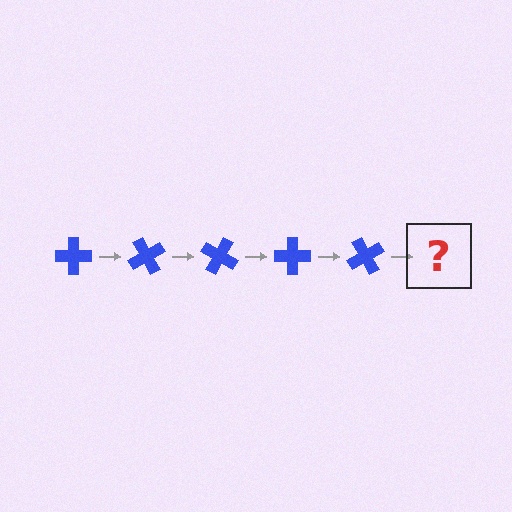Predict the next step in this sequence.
The next step is a blue cross rotated 300 degrees.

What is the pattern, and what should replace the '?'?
The pattern is that the cross rotates 60 degrees each step. The '?' should be a blue cross rotated 300 degrees.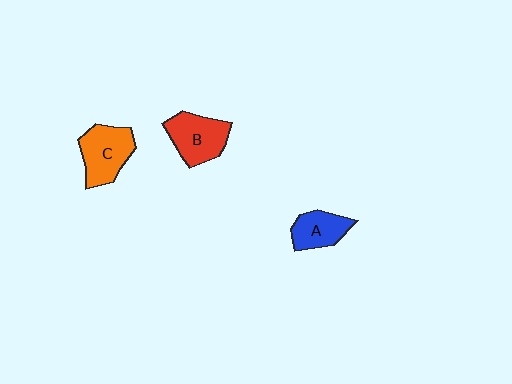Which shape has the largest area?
Shape C (orange).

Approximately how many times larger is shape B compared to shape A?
Approximately 1.3 times.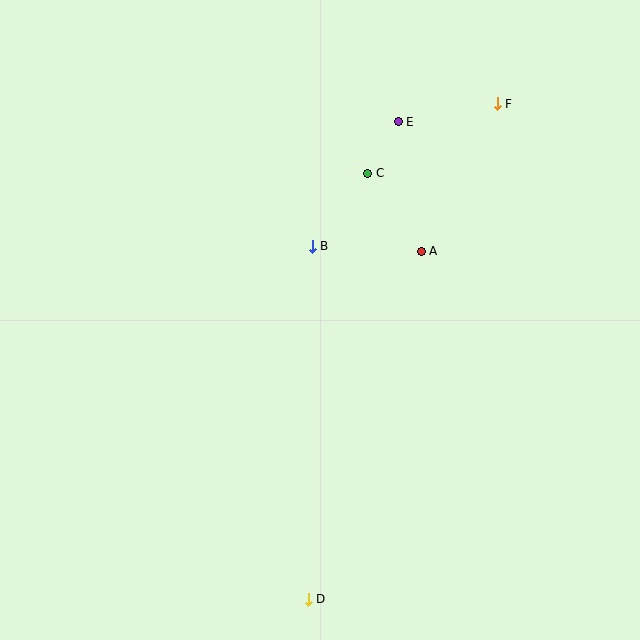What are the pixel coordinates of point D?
Point D is at (308, 599).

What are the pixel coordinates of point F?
Point F is at (497, 104).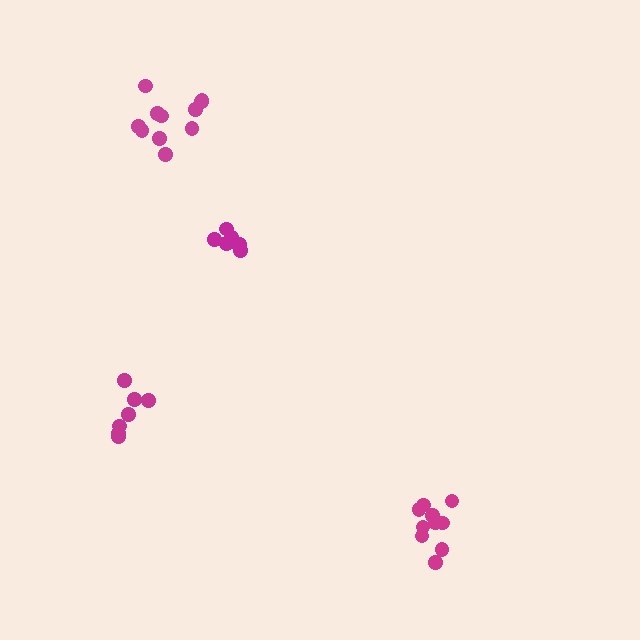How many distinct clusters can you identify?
There are 4 distinct clusters.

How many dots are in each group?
Group 1: 11 dots, Group 2: 10 dots, Group 3: 7 dots, Group 4: 7 dots (35 total).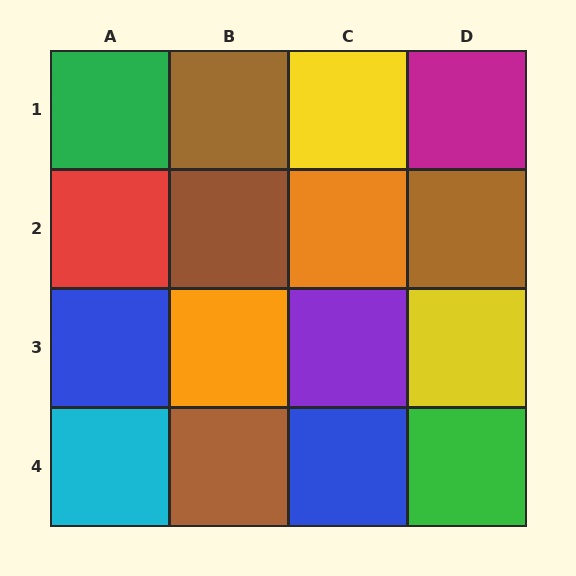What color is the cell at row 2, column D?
Brown.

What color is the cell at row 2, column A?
Red.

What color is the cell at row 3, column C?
Purple.